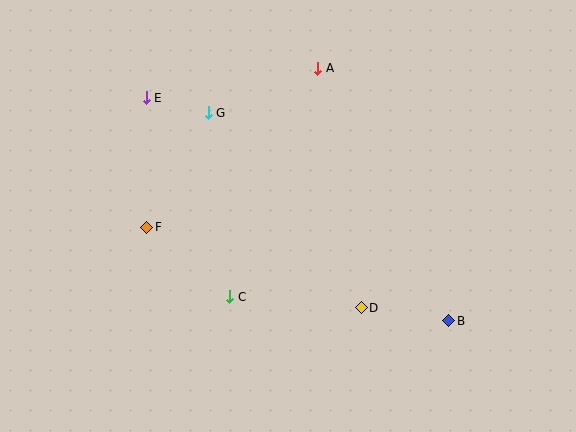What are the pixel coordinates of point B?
Point B is at (449, 321).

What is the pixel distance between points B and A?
The distance between B and A is 284 pixels.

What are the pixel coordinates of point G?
Point G is at (208, 113).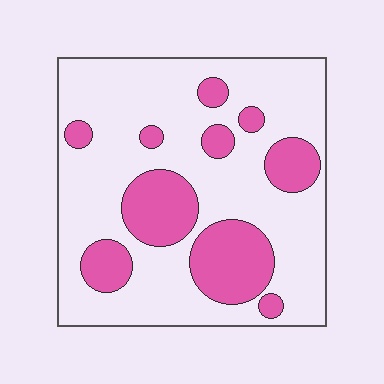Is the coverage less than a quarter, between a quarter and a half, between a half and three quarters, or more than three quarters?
Between a quarter and a half.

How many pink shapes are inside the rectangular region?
10.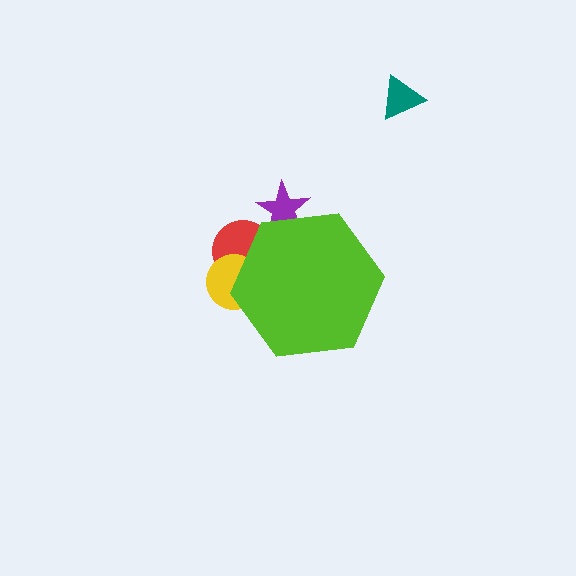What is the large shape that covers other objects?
A lime hexagon.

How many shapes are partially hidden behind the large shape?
3 shapes are partially hidden.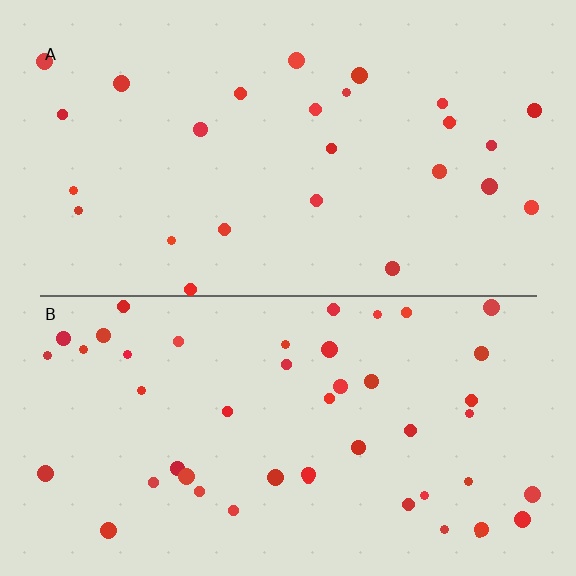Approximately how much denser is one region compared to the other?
Approximately 1.9× — region B over region A.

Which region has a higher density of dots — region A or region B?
B (the bottom).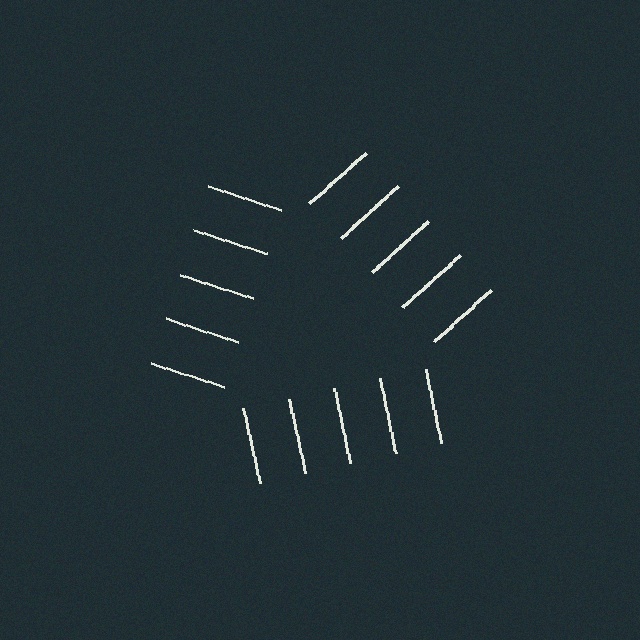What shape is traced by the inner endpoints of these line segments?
An illusory triangle — the line segments terminate on its edges but no continuous stroke is drawn.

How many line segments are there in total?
15 — 5 along each of the 3 edges.